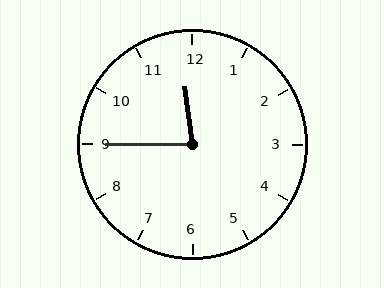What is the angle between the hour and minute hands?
Approximately 82 degrees.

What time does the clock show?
11:45.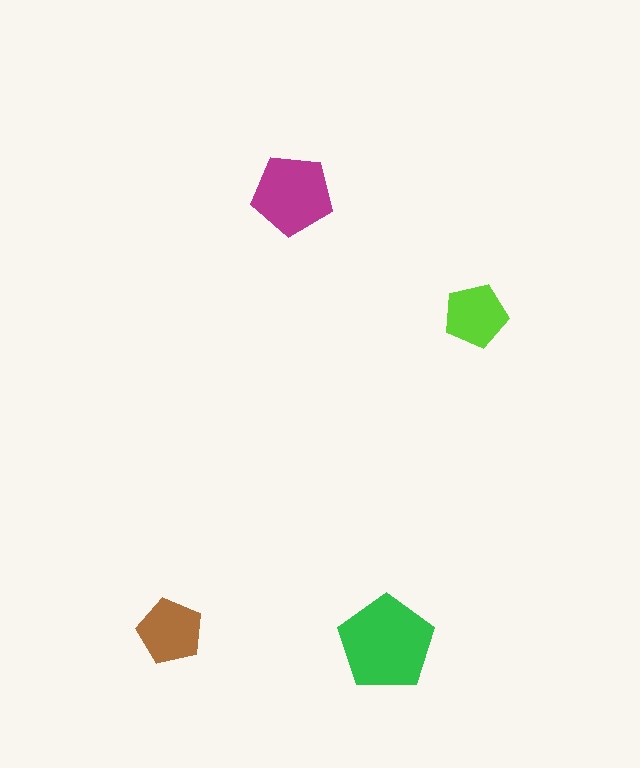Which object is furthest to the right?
The lime pentagon is rightmost.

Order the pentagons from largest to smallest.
the green one, the magenta one, the brown one, the lime one.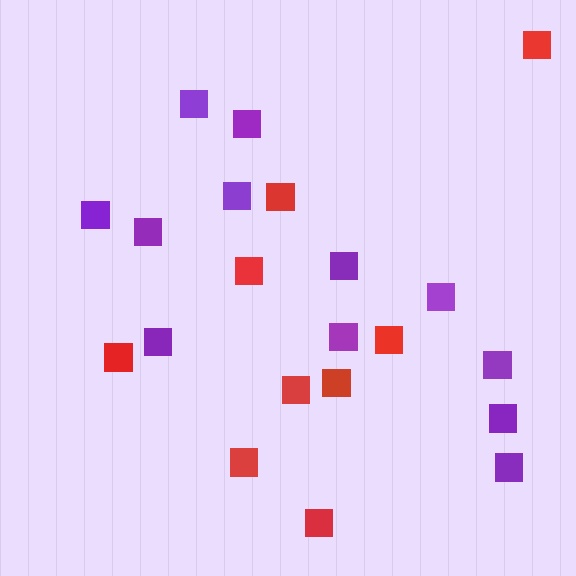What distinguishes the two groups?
There are 2 groups: one group of purple squares (12) and one group of red squares (9).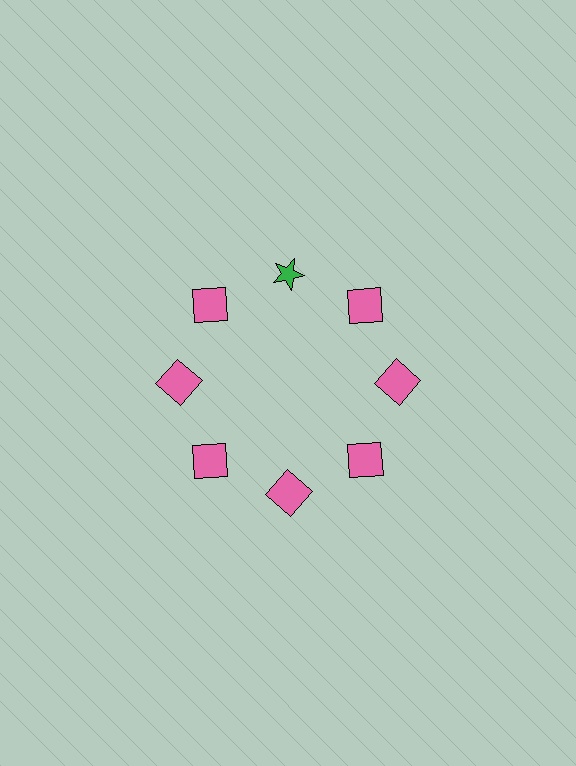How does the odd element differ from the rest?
It differs in both color (green instead of pink) and shape (star instead of square).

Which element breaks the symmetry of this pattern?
The green star at roughly the 12 o'clock position breaks the symmetry. All other shapes are pink squares.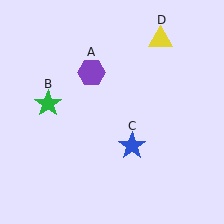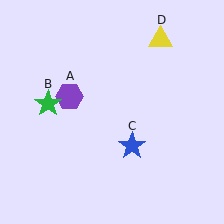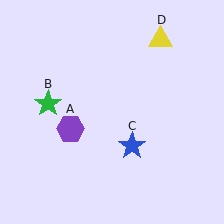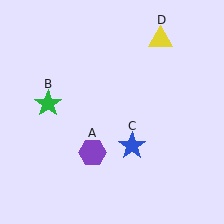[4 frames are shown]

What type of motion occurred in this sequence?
The purple hexagon (object A) rotated counterclockwise around the center of the scene.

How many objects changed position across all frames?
1 object changed position: purple hexagon (object A).